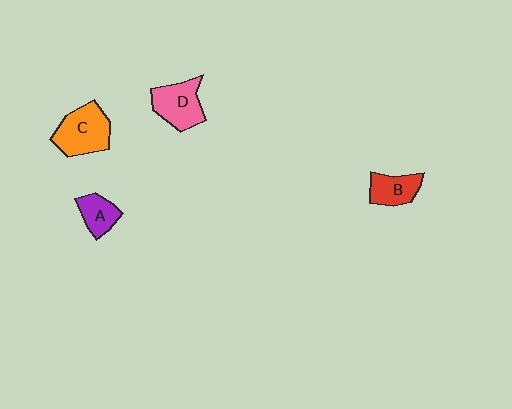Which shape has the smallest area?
Shape A (purple).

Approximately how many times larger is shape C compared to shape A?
Approximately 1.8 times.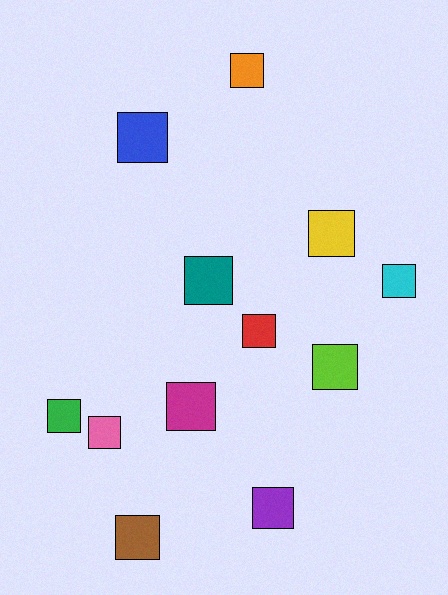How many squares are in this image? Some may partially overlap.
There are 12 squares.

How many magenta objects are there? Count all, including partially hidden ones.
There is 1 magenta object.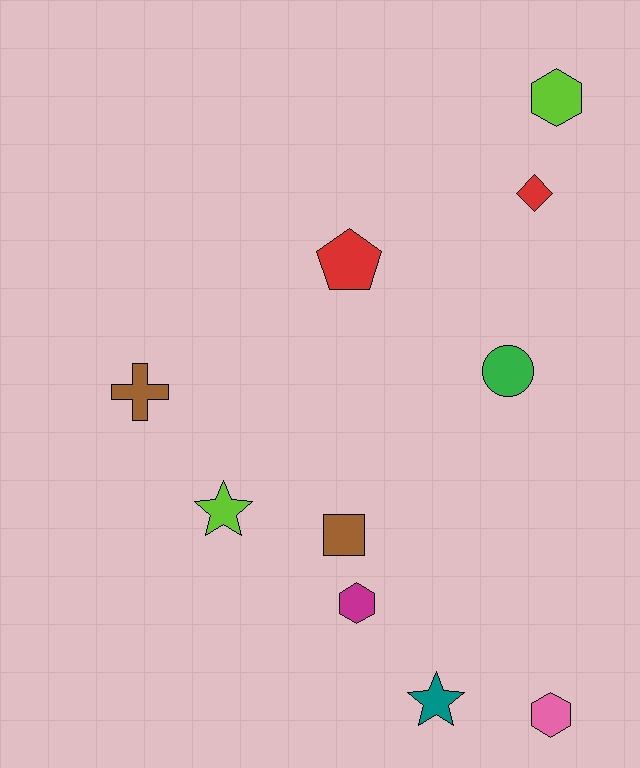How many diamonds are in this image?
There is 1 diamond.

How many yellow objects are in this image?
There are no yellow objects.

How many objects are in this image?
There are 10 objects.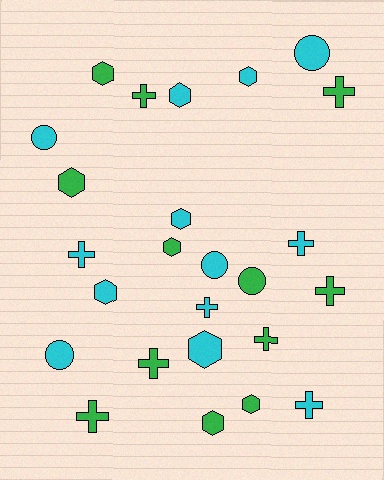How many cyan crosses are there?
There are 4 cyan crosses.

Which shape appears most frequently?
Hexagon, with 10 objects.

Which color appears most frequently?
Cyan, with 13 objects.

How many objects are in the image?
There are 25 objects.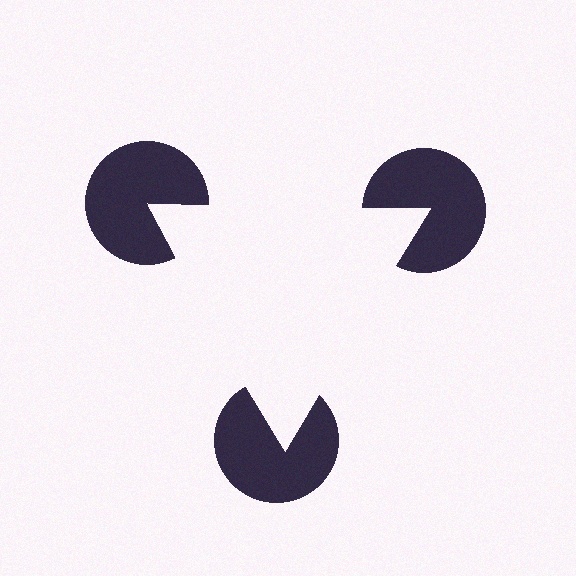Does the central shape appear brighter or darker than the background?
It typically appears slightly brighter than the background, even though no actual brightness change is drawn.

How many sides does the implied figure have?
3 sides.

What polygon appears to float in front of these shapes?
An illusory triangle — its edges are inferred from the aligned wedge cuts in the pac-man discs, not physically drawn.